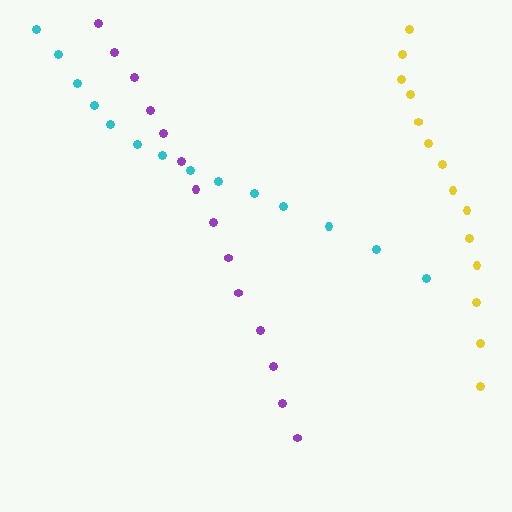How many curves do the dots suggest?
There are 3 distinct paths.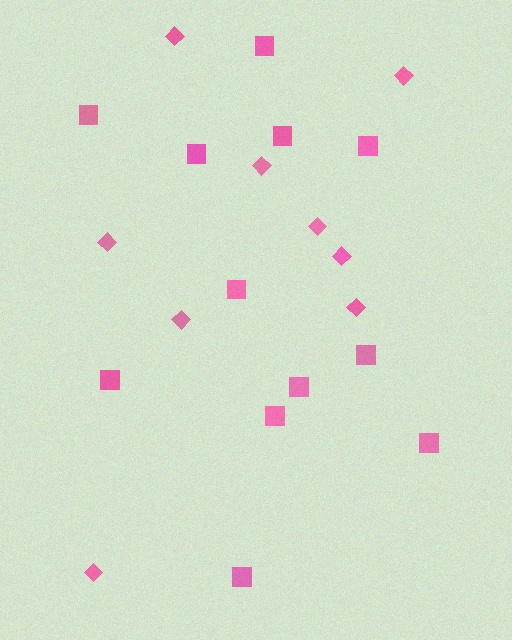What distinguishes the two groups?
There are 2 groups: one group of diamonds (9) and one group of squares (12).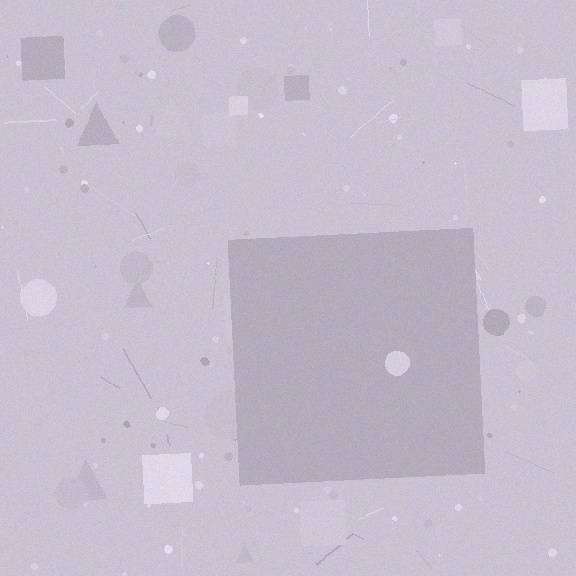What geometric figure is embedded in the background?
A square is embedded in the background.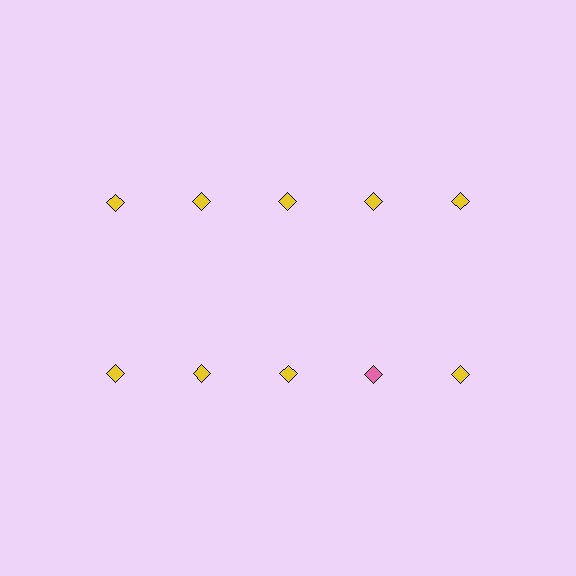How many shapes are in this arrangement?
There are 10 shapes arranged in a grid pattern.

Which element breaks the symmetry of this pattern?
The pink diamond in the second row, second from right column breaks the symmetry. All other shapes are yellow diamonds.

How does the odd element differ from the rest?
It has a different color: pink instead of yellow.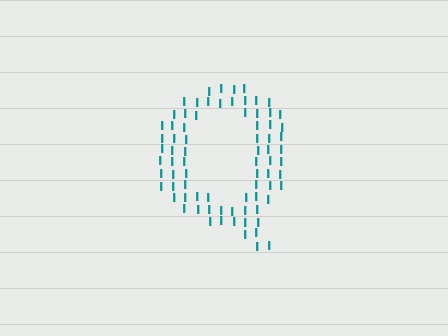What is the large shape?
The large shape is the letter Q.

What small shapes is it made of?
It is made of small letter I's.